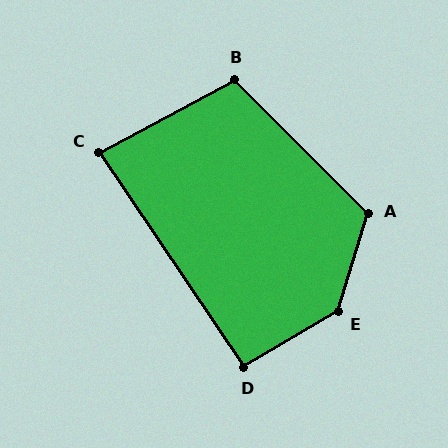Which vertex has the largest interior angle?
E, at approximately 137 degrees.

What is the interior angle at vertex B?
Approximately 107 degrees (obtuse).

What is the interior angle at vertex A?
Approximately 118 degrees (obtuse).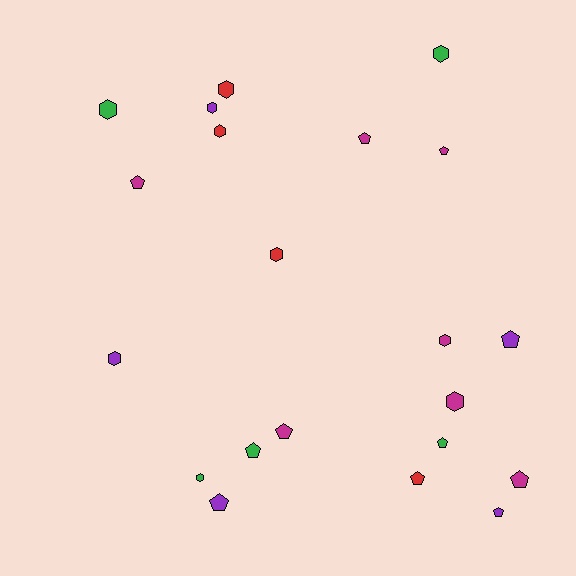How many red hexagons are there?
There are 3 red hexagons.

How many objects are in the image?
There are 21 objects.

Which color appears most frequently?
Magenta, with 7 objects.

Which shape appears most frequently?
Pentagon, with 11 objects.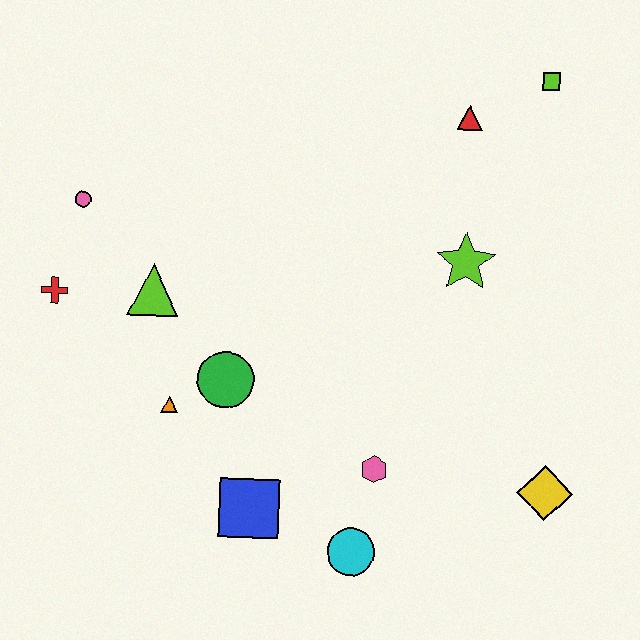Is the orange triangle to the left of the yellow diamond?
Yes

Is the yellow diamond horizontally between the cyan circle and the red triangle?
No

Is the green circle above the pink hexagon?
Yes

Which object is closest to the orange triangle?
The green circle is closest to the orange triangle.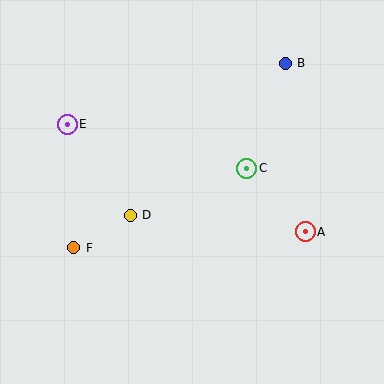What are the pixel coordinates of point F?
Point F is at (74, 248).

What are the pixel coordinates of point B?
Point B is at (285, 63).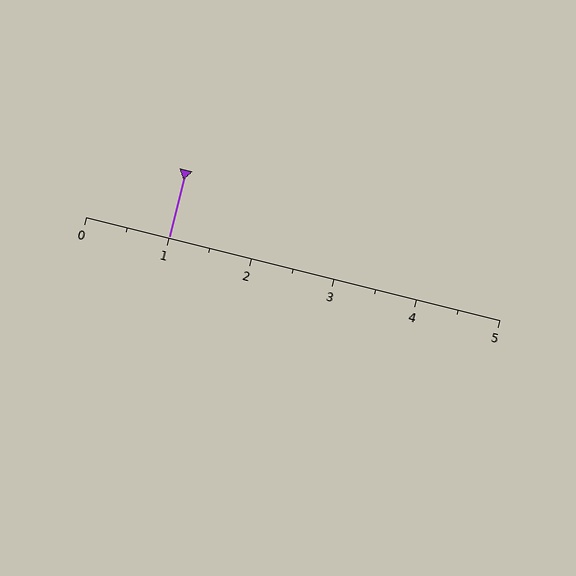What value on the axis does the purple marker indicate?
The marker indicates approximately 1.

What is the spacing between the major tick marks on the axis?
The major ticks are spaced 1 apart.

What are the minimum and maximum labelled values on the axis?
The axis runs from 0 to 5.